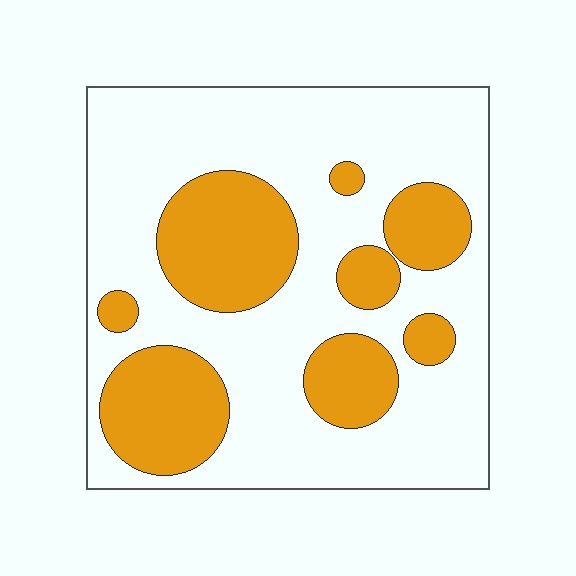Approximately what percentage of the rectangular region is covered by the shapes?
Approximately 30%.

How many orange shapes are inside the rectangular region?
8.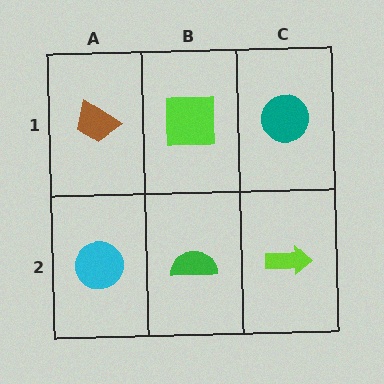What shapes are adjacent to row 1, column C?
A lime arrow (row 2, column C), a lime square (row 1, column B).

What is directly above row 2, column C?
A teal circle.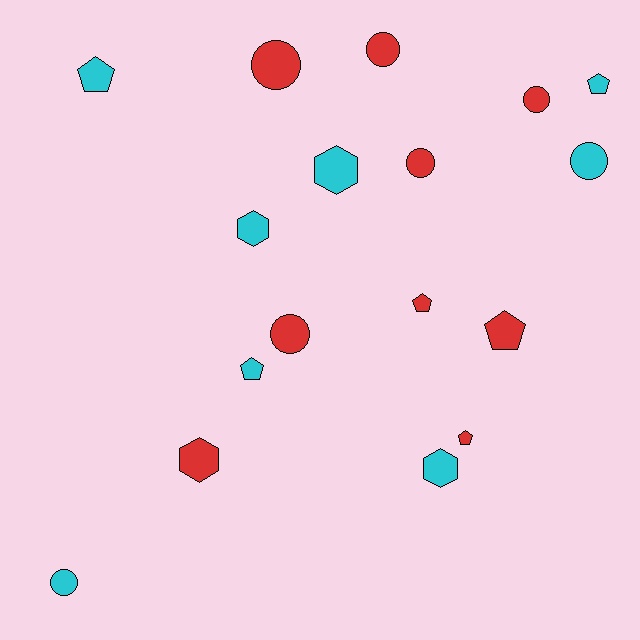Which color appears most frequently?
Red, with 9 objects.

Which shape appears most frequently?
Circle, with 7 objects.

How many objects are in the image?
There are 17 objects.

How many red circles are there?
There are 5 red circles.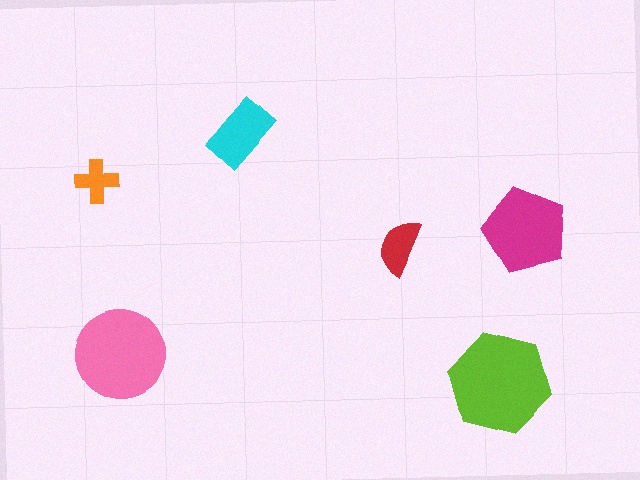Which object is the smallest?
The orange cross.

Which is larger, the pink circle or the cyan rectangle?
The pink circle.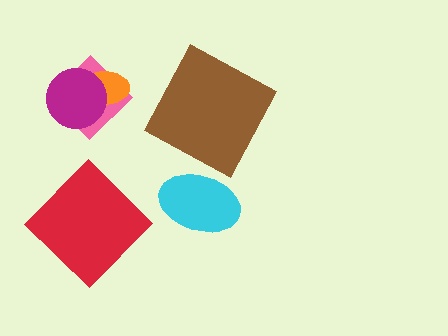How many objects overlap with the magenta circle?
2 objects overlap with the magenta circle.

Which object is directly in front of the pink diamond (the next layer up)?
The orange ellipse is directly in front of the pink diamond.